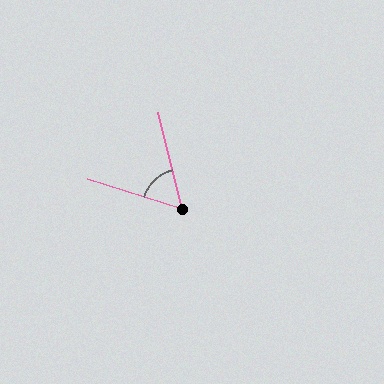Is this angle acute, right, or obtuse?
It is acute.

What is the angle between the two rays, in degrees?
Approximately 58 degrees.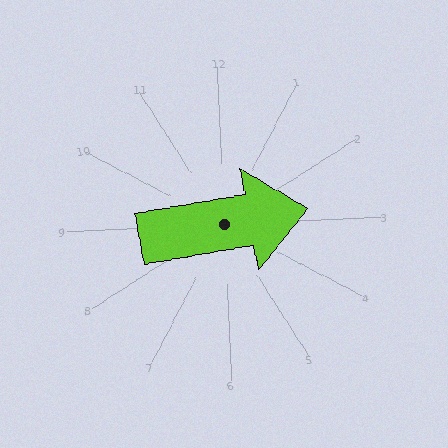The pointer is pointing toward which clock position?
Roughly 3 o'clock.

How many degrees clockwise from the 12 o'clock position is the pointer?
Approximately 82 degrees.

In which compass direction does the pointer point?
East.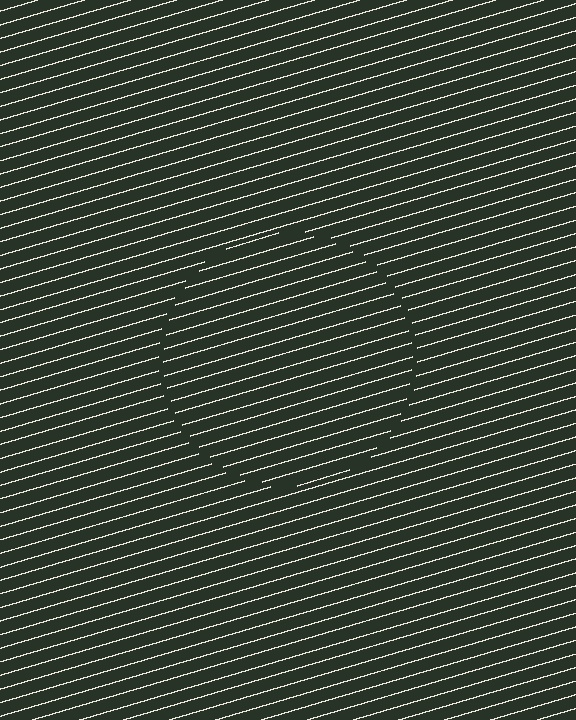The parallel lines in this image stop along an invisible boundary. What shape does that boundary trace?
An illusory circle. The interior of the shape contains the same grating, shifted by half a period — the contour is defined by the phase discontinuity where line-ends from the inner and outer gratings abut.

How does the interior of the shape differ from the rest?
The interior of the shape contains the same grating, shifted by half a period — the contour is defined by the phase discontinuity where line-ends from the inner and outer gratings abut.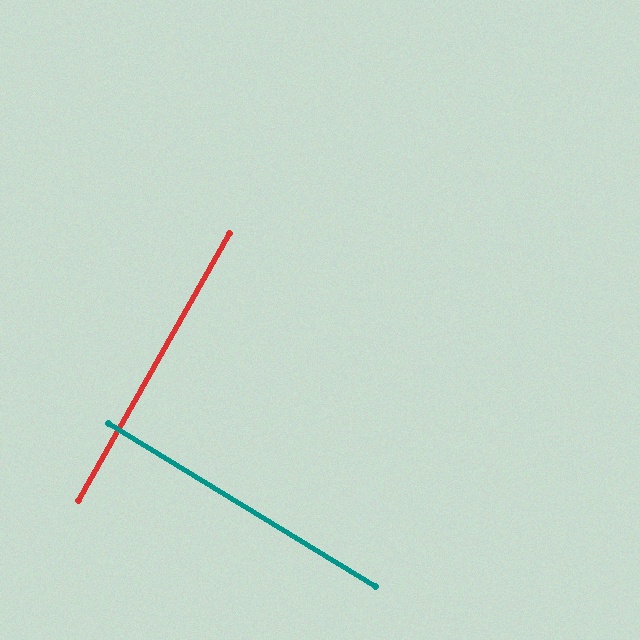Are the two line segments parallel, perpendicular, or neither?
Perpendicular — they meet at approximately 88°.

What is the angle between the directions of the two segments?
Approximately 88 degrees.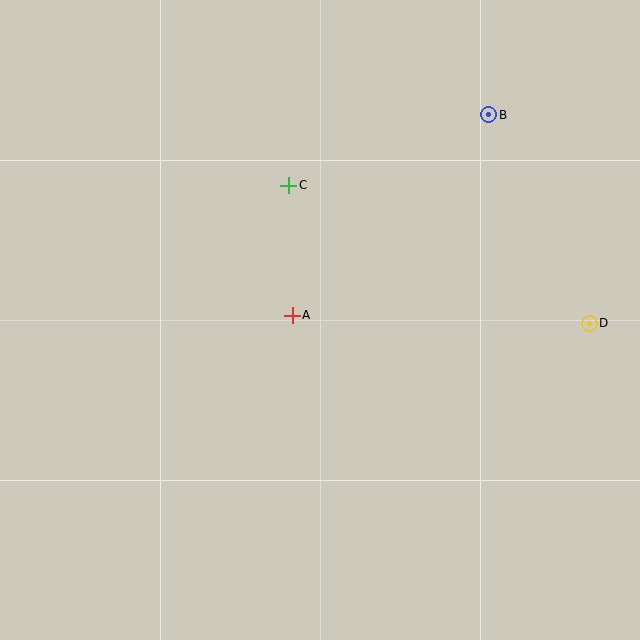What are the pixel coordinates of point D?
Point D is at (589, 323).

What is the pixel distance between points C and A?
The distance between C and A is 130 pixels.